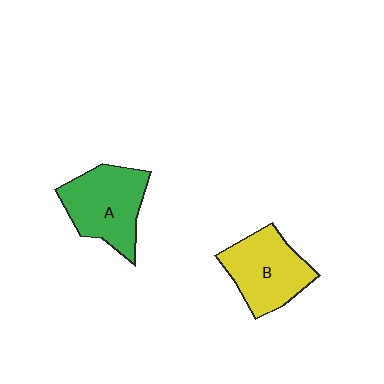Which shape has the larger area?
Shape A (green).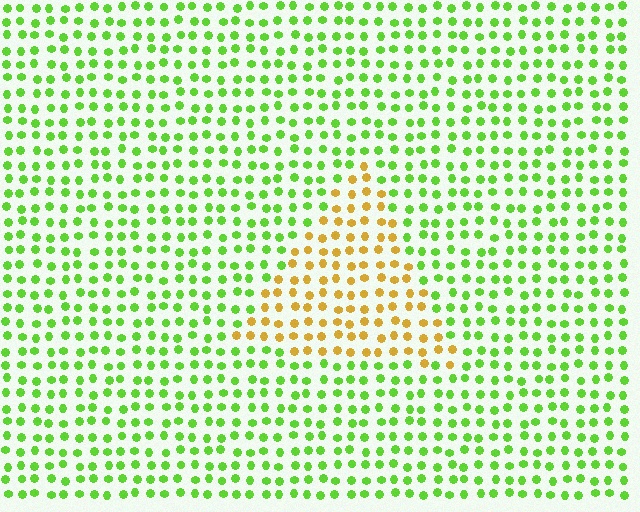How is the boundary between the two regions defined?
The boundary is defined purely by a slight shift in hue (about 61 degrees). Spacing, size, and orientation are identical on both sides.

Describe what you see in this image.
The image is filled with small lime elements in a uniform arrangement. A triangle-shaped region is visible where the elements are tinted to a slightly different hue, forming a subtle color boundary.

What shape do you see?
I see a triangle.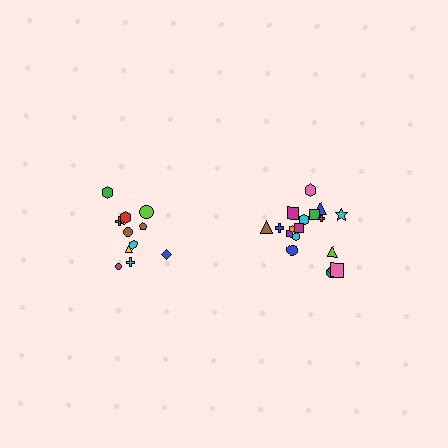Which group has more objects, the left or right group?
The right group.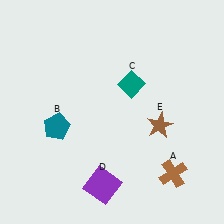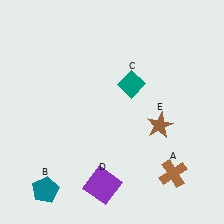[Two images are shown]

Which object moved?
The teal pentagon (B) moved down.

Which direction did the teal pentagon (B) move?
The teal pentagon (B) moved down.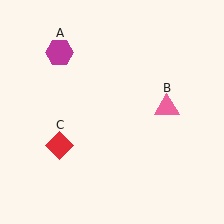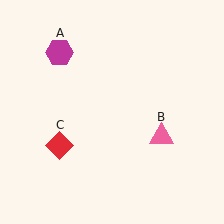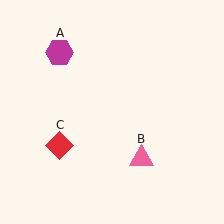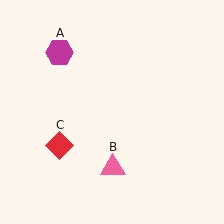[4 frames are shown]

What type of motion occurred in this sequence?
The pink triangle (object B) rotated clockwise around the center of the scene.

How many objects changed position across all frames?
1 object changed position: pink triangle (object B).